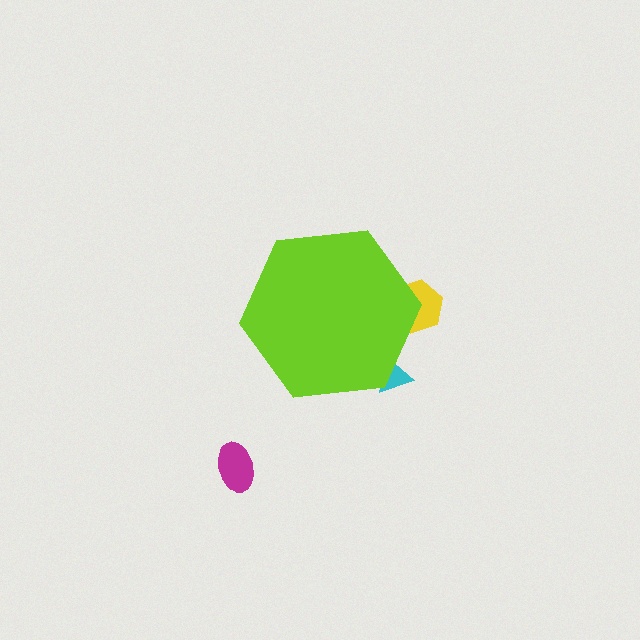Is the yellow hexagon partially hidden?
Yes, the yellow hexagon is partially hidden behind the lime hexagon.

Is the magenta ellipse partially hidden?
No, the magenta ellipse is fully visible.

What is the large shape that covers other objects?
A lime hexagon.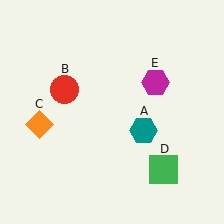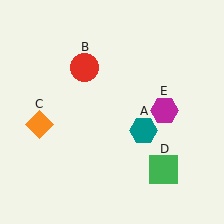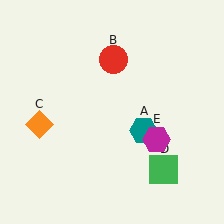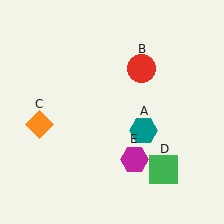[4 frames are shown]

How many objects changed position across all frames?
2 objects changed position: red circle (object B), magenta hexagon (object E).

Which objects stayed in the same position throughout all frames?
Teal hexagon (object A) and orange diamond (object C) and green square (object D) remained stationary.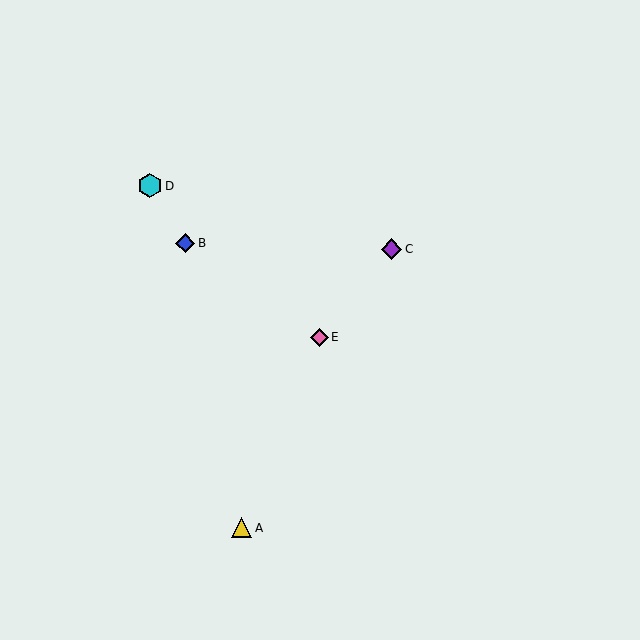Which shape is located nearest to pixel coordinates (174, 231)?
The blue diamond (labeled B) at (185, 243) is nearest to that location.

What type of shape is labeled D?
Shape D is a cyan hexagon.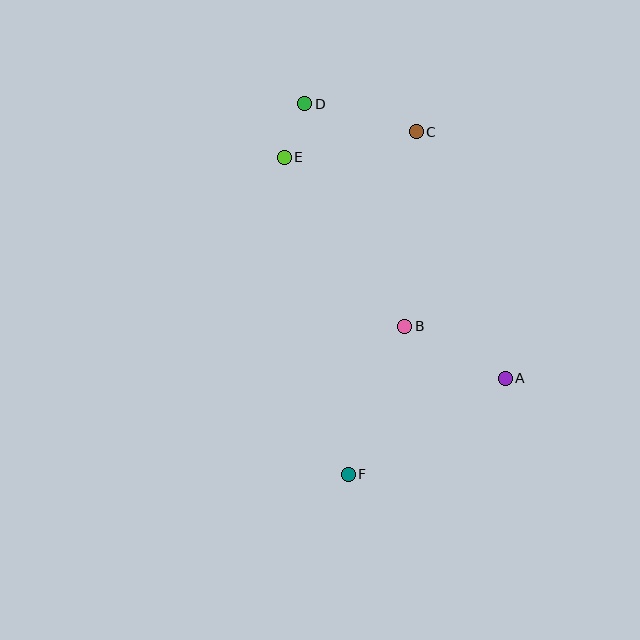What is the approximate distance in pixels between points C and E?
The distance between C and E is approximately 135 pixels.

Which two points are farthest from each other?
Points D and F are farthest from each other.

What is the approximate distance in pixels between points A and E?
The distance between A and E is approximately 313 pixels.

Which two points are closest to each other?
Points D and E are closest to each other.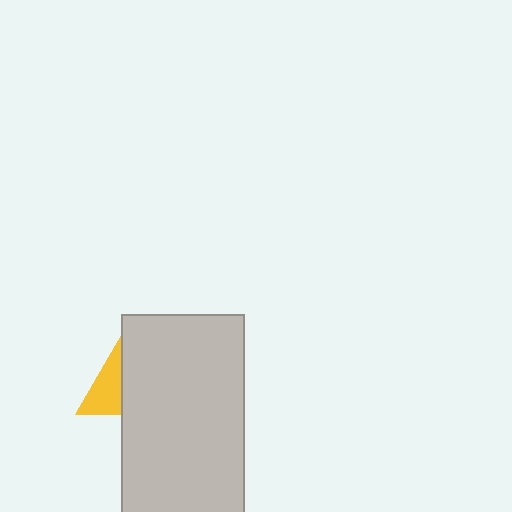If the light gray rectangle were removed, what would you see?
You would see the complete yellow triangle.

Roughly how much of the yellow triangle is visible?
A small part of it is visible (roughly 32%).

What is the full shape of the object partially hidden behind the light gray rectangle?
The partially hidden object is a yellow triangle.